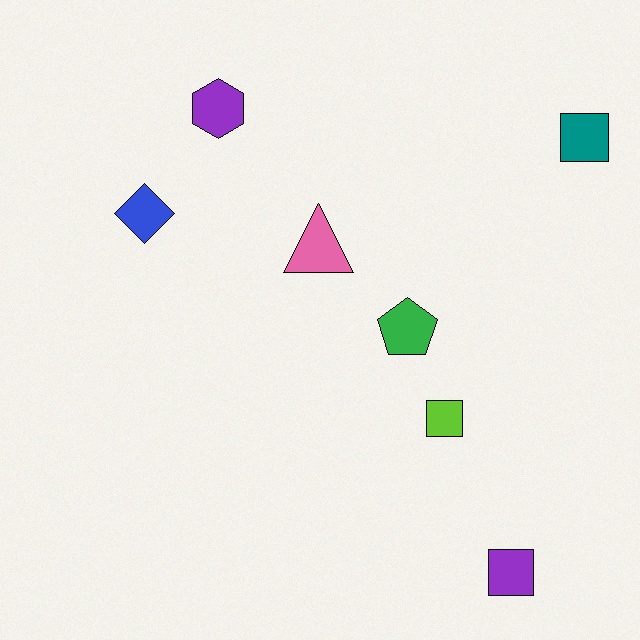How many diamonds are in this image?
There is 1 diamond.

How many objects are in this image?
There are 7 objects.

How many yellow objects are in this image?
There are no yellow objects.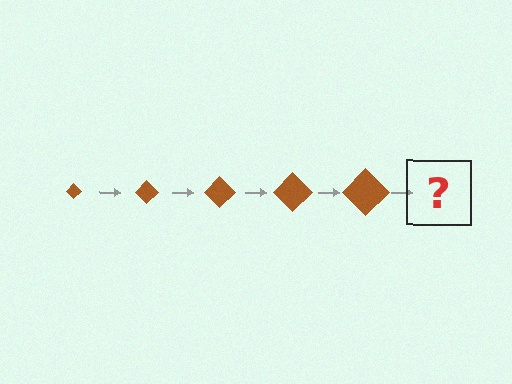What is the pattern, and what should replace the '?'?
The pattern is that the diamond gets progressively larger each step. The '?' should be a brown diamond, larger than the previous one.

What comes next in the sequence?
The next element should be a brown diamond, larger than the previous one.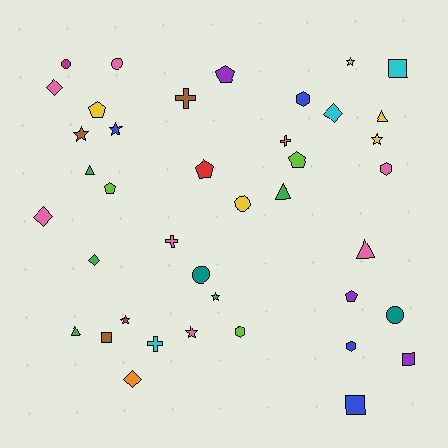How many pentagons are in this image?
There are 6 pentagons.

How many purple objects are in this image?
There are 3 purple objects.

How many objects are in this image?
There are 40 objects.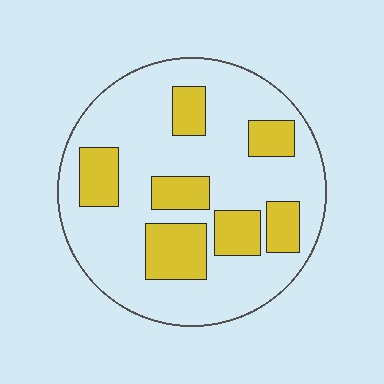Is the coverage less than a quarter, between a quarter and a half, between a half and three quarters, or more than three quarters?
Between a quarter and a half.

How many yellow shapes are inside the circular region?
7.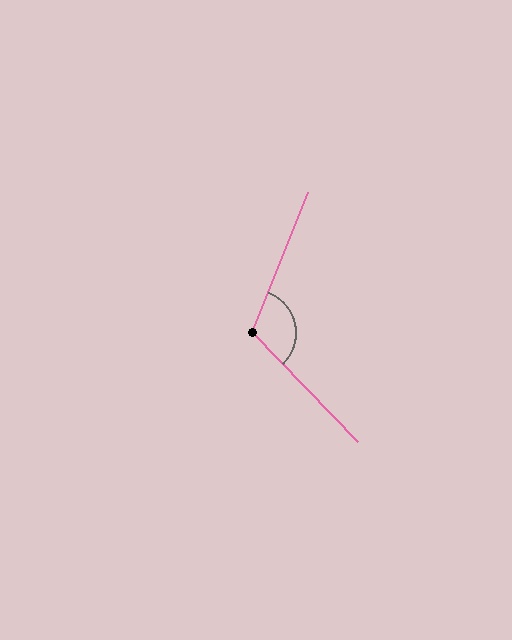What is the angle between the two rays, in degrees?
Approximately 114 degrees.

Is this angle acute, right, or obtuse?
It is obtuse.